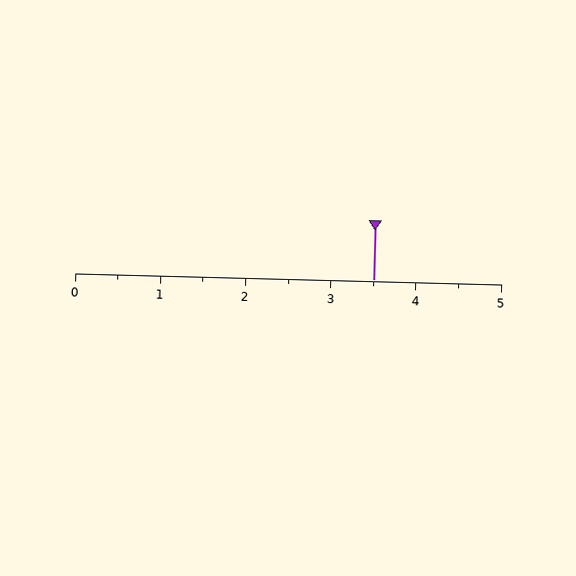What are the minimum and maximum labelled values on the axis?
The axis runs from 0 to 5.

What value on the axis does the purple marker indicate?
The marker indicates approximately 3.5.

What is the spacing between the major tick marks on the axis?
The major ticks are spaced 1 apart.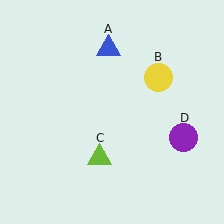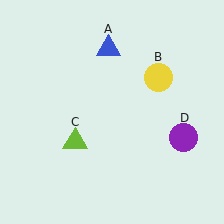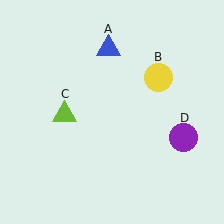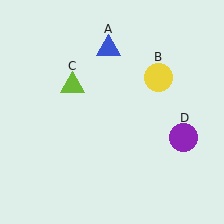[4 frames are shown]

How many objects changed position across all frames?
1 object changed position: lime triangle (object C).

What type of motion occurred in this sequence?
The lime triangle (object C) rotated clockwise around the center of the scene.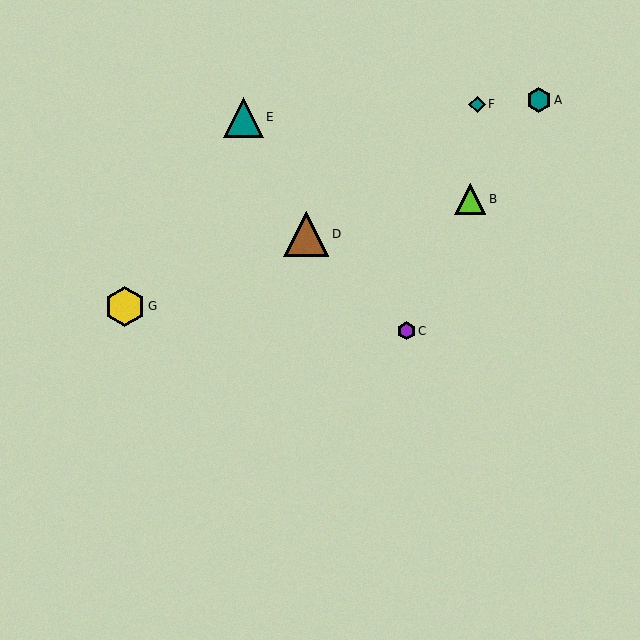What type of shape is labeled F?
Shape F is a teal diamond.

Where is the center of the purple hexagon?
The center of the purple hexagon is at (406, 331).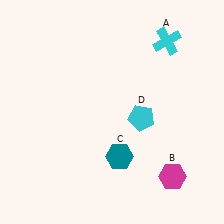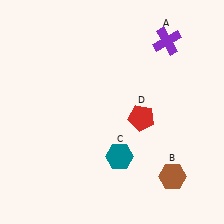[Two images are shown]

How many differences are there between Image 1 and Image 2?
There are 3 differences between the two images.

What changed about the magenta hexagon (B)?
In Image 1, B is magenta. In Image 2, it changed to brown.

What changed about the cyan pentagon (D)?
In Image 1, D is cyan. In Image 2, it changed to red.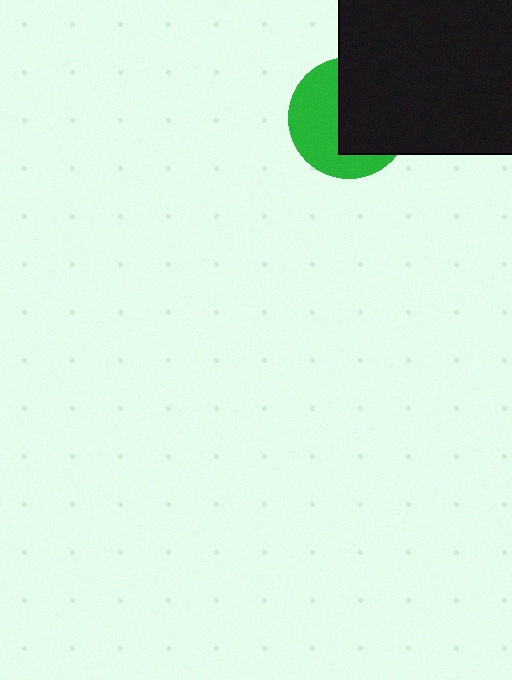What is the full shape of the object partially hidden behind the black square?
The partially hidden object is a green circle.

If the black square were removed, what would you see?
You would see the complete green circle.